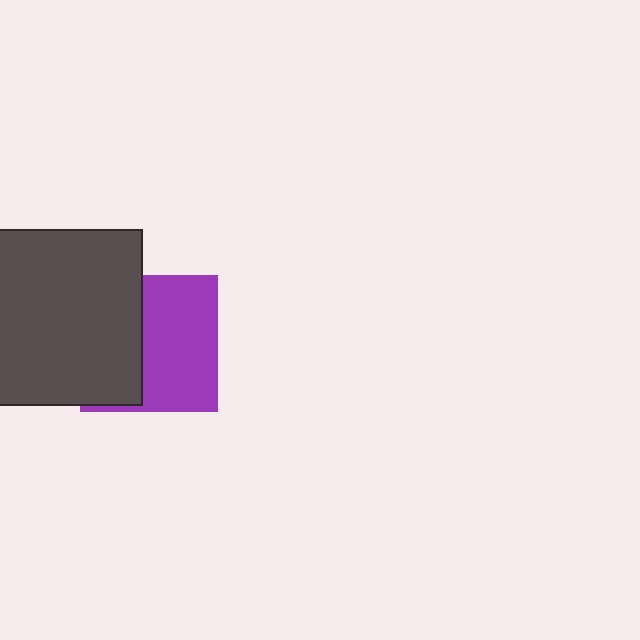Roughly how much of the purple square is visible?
About half of it is visible (roughly 56%).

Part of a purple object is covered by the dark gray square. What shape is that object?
It is a square.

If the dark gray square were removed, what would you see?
You would see the complete purple square.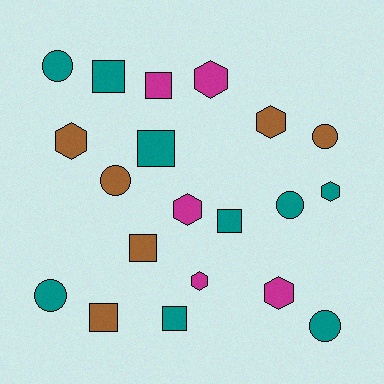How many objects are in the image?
There are 20 objects.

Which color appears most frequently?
Teal, with 9 objects.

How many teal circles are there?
There are 4 teal circles.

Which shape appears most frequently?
Hexagon, with 7 objects.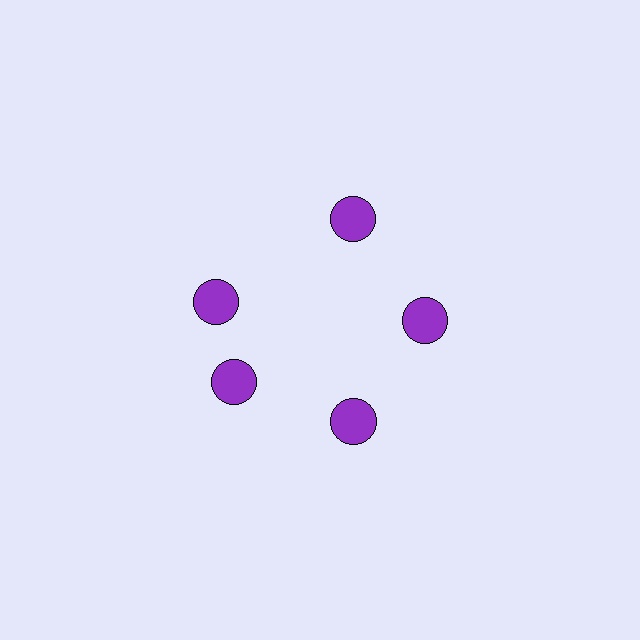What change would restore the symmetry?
The symmetry would be restored by rotating it back into even spacing with its neighbors so that all 5 circles sit at equal angles and equal distance from the center.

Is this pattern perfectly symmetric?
No. The 5 purple circles are arranged in a ring, but one element near the 10 o'clock position is rotated out of alignment along the ring, breaking the 5-fold rotational symmetry.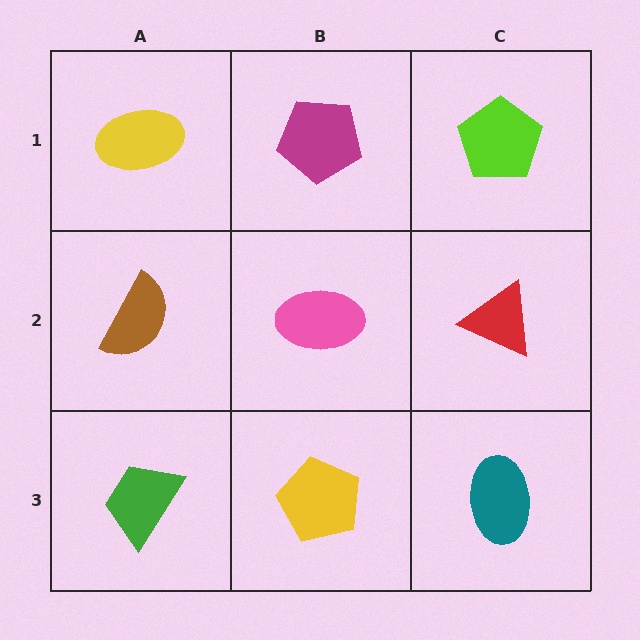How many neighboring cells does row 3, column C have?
2.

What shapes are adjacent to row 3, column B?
A pink ellipse (row 2, column B), a green trapezoid (row 3, column A), a teal ellipse (row 3, column C).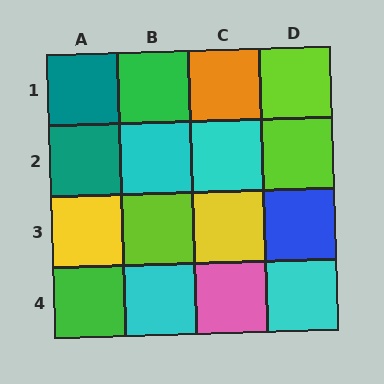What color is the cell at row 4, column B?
Cyan.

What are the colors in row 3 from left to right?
Yellow, lime, yellow, blue.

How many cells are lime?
3 cells are lime.